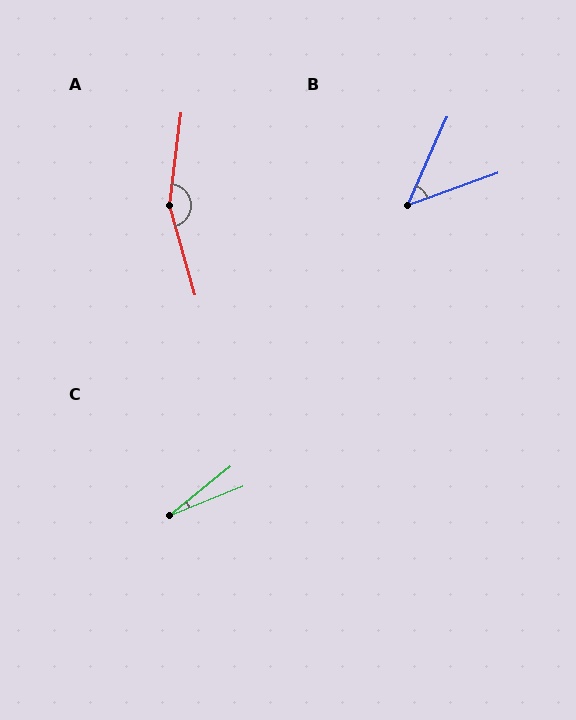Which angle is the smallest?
C, at approximately 17 degrees.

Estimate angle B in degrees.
Approximately 46 degrees.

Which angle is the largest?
A, at approximately 157 degrees.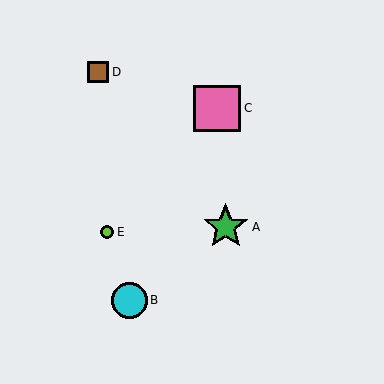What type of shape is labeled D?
Shape D is a brown square.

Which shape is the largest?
The pink square (labeled C) is the largest.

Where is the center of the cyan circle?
The center of the cyan circle is at (129, 300).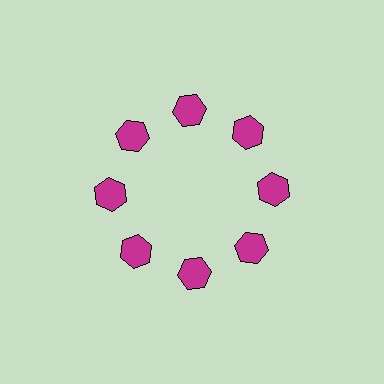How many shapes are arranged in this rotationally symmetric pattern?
There are 8 shapes, arranged in 8 groups of 1.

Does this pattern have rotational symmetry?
Yes, this pattern has 8-fold rotational symmetry. It looks the same after rotating 45 degrees around the center.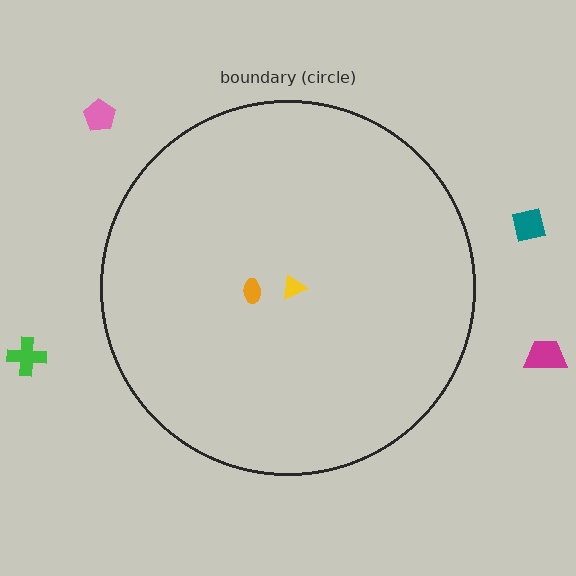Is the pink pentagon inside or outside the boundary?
Outside.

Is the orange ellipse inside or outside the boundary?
Inside.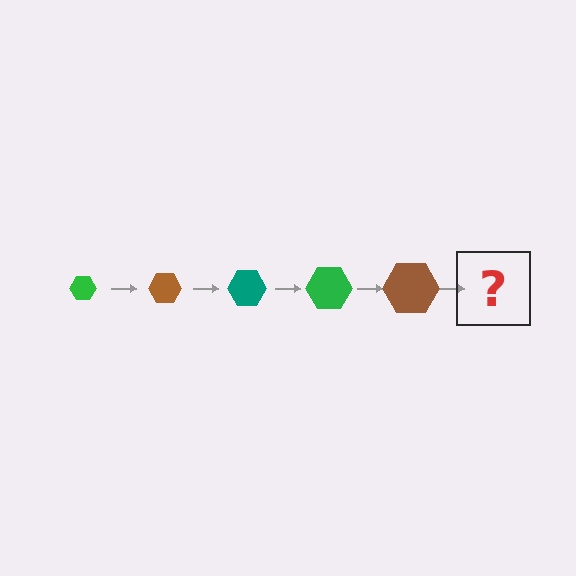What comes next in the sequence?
The next element should be a teal hexagon, larger than the previous one.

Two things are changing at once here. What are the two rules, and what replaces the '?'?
The two rules are that the hexagon grows larger each step and the color cycles through green, brown, and teal. The '?' should be a teal hexagon, larger than the previous one.